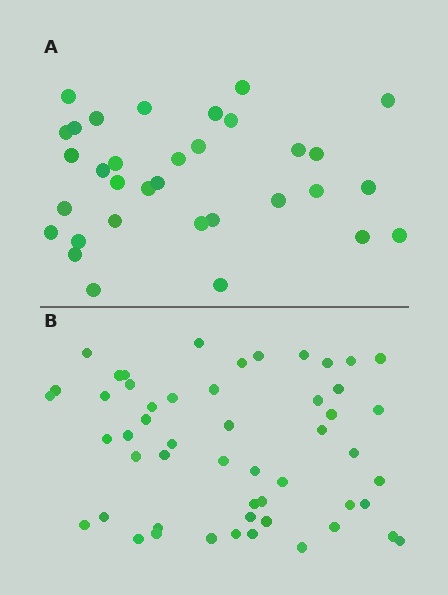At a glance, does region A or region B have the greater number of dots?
Region B (the bottom region) has more dots.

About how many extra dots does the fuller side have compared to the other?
Region B has approximately 20 more dots than region A.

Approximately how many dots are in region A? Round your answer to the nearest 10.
About 30 dots. (The exact count is 33, which rounds to 30.)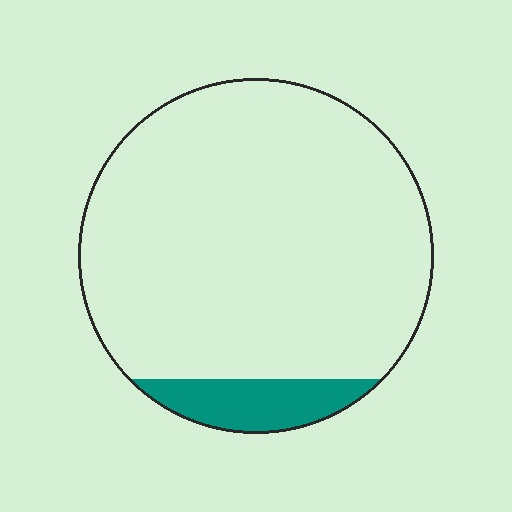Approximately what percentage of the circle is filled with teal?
Approximately 10%.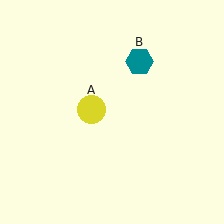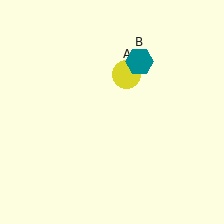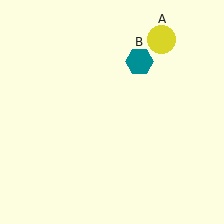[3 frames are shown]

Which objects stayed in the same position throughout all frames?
Teal hexagon (object B) remained stationary.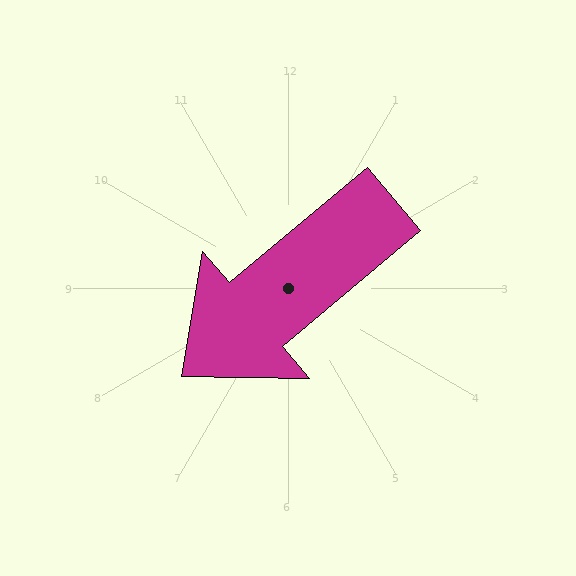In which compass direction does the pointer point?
Southwest.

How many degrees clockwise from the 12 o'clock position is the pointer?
Approximately 230 degrees.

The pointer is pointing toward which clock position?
Roughly 8 o'clock.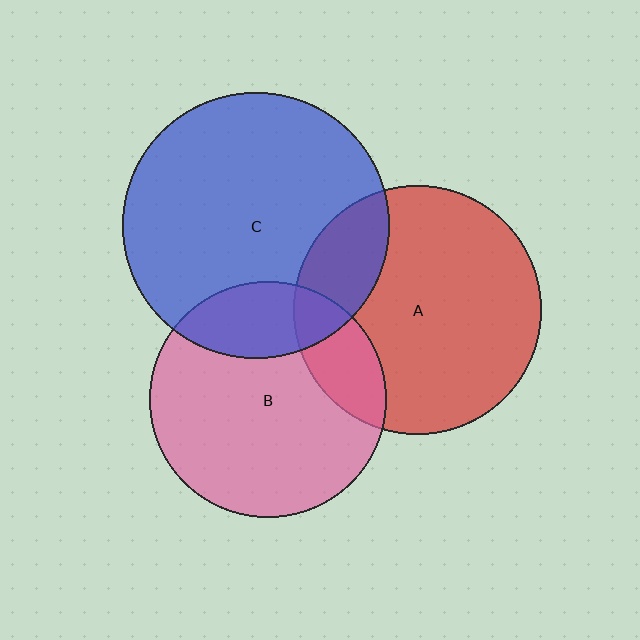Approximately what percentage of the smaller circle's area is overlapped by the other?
Approximately 20%.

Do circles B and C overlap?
Yes.